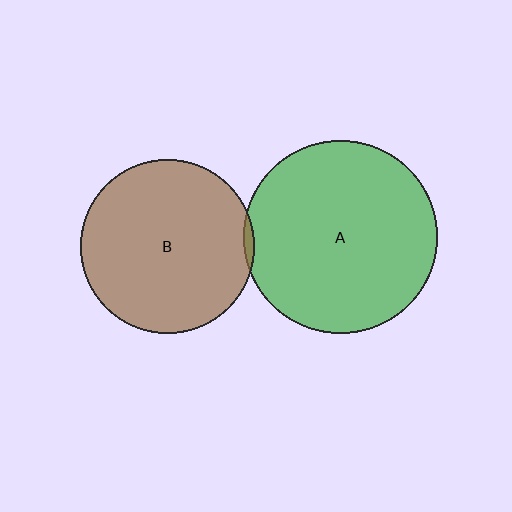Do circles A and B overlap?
Yes.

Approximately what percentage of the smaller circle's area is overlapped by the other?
Approximately 5%.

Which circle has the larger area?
Circle A (green).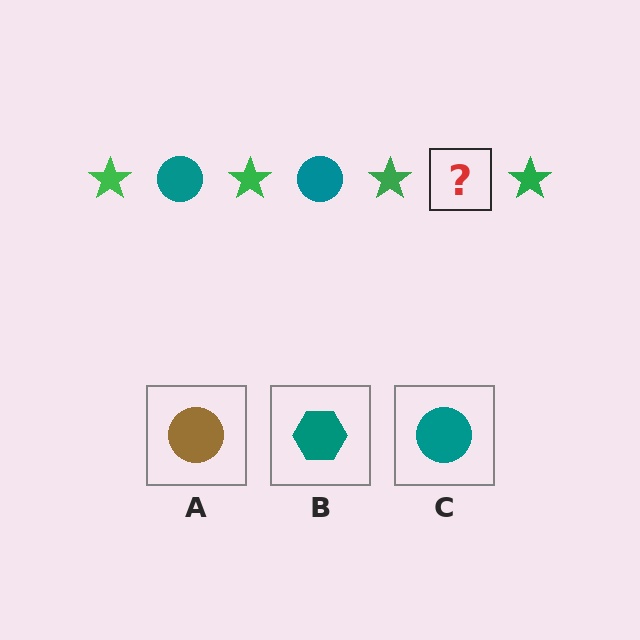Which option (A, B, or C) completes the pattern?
C.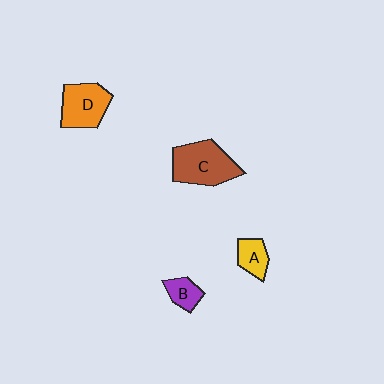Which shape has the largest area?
Shape C (brown).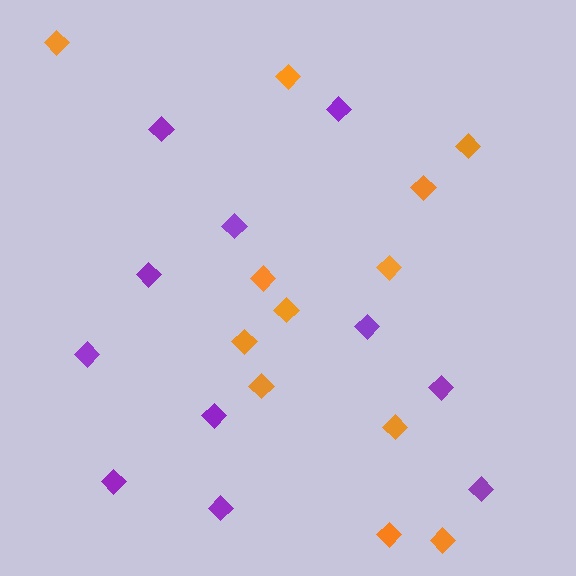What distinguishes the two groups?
There are 2 groups: one group of purple diamonds (11) and one group of orange diamonds (12).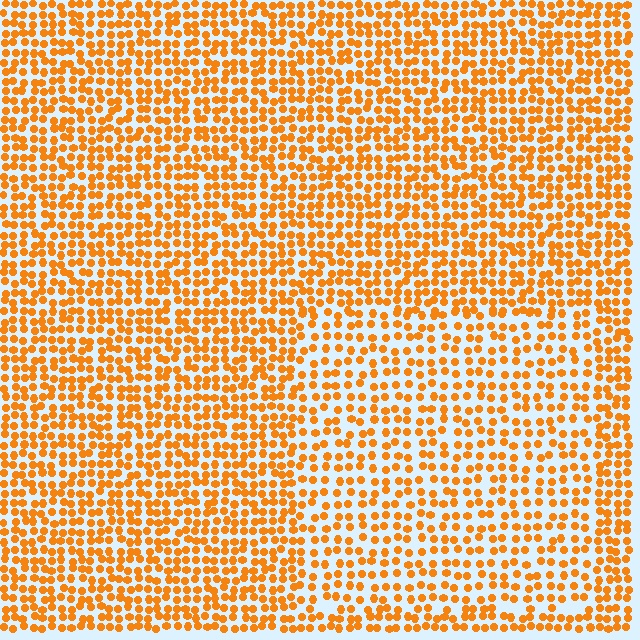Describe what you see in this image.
The image contains small orange elements arranged at two different densities. A rectangle-shaped region is visible where the elements are less densely packed than the surrounding area.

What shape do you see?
I see a rectangle.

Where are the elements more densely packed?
The elements are more densely packed outside the rectangle boundary.